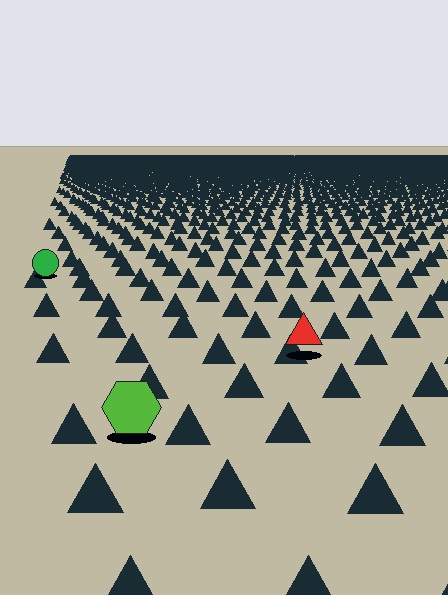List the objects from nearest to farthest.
From nearest to farthest: the lime hexagon, the red triangle, the green circle.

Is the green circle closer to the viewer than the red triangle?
No. The red triangle is closer — you can tell from the texture gradient: the ground texture is coarser near it.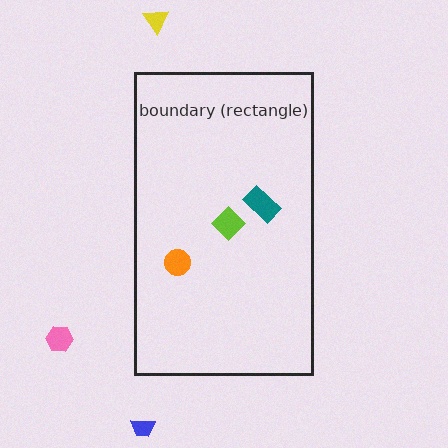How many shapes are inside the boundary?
3 inside, 3 outside.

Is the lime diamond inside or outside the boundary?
Inside.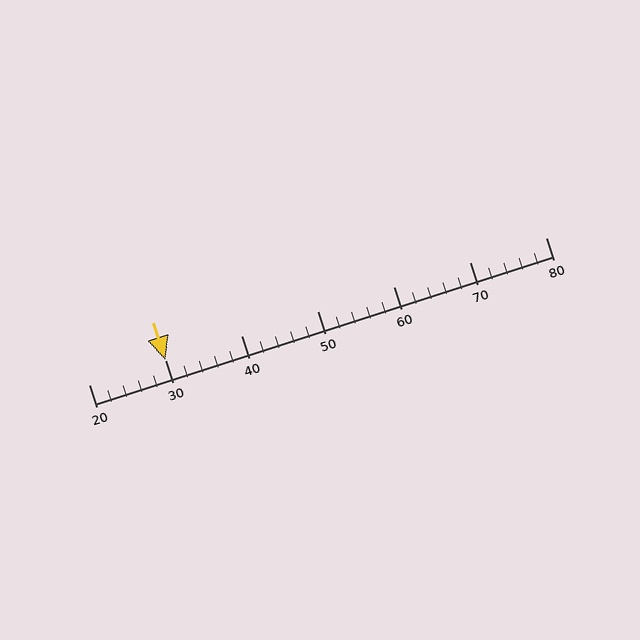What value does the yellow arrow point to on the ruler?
The yellow arrow points to approximately 30.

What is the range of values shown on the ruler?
The ruler shows values from 20 to 80.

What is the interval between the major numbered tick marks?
The major tick marks are spaced 10 units apart.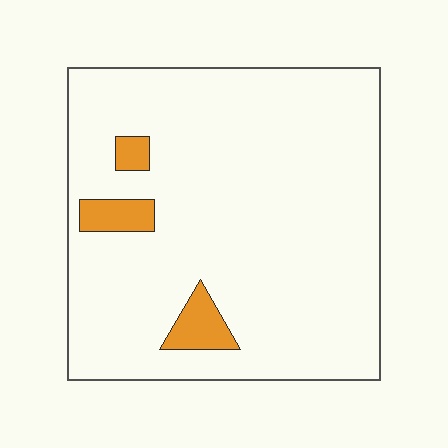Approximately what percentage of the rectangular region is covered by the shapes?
Approximately 5%.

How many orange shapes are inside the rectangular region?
3.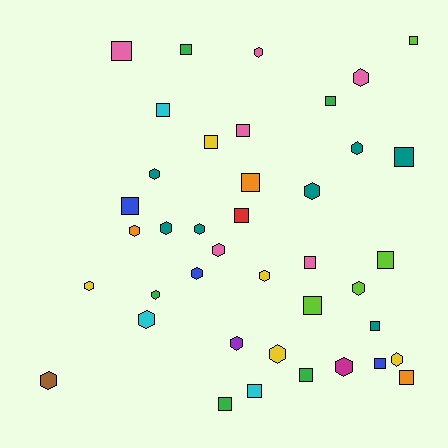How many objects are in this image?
There are 40 objects.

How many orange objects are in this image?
There are 3 orange objects.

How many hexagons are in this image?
There are 20 hexagons.